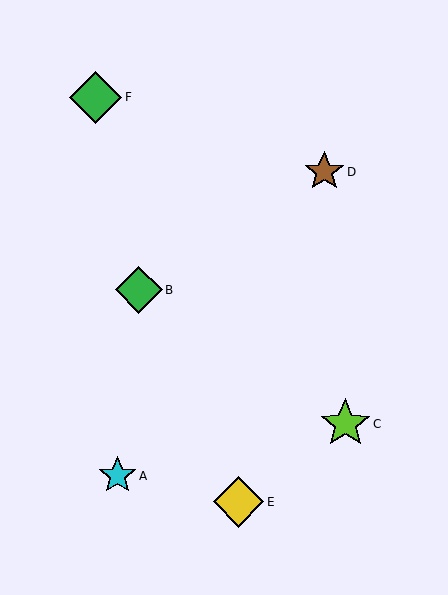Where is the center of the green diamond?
The center of the green diamond is at (96, 97).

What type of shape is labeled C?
Shape C is a lime star.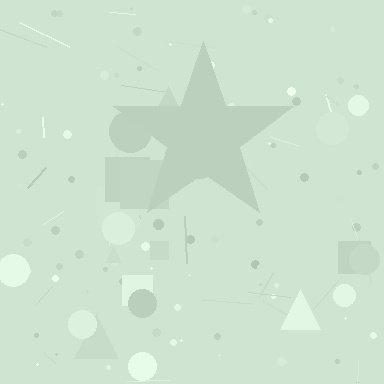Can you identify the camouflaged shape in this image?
The camouflaged shape is a star.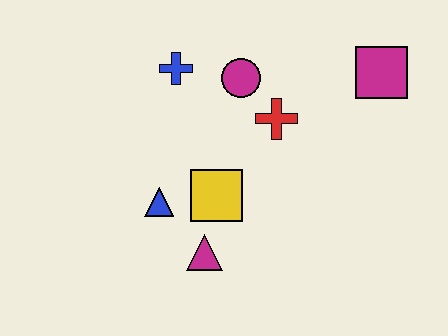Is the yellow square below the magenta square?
Yes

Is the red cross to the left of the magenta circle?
No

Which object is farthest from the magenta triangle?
The magenta square is farthest from the magenta triangle.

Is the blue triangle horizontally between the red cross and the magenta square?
No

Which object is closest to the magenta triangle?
The yellow square is closest to the magenta triangle.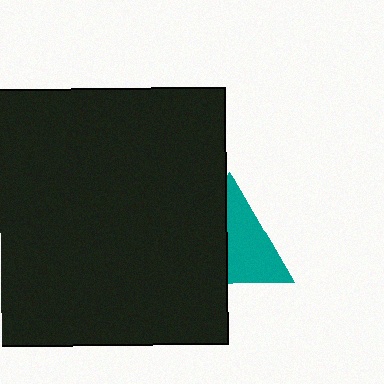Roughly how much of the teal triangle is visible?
About half of it is visible (roughly 53%).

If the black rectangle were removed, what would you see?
You would see the complete teal triangle.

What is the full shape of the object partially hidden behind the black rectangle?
The partially hidden object is a teal triangle.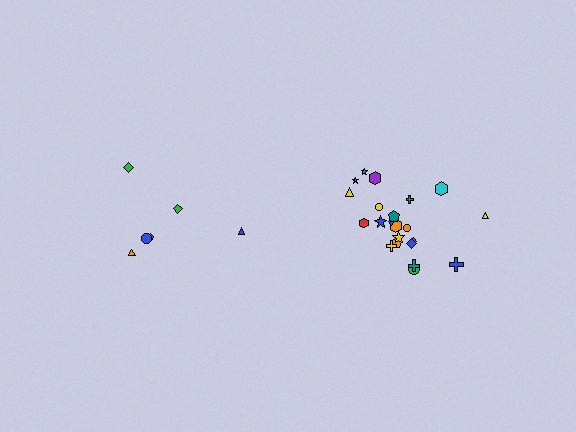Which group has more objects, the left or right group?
The right group.